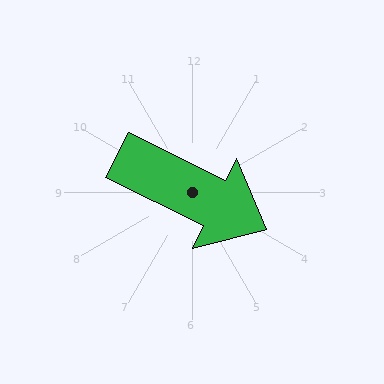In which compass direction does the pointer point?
Southeast.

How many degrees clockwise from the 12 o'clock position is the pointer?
Approximately 116 degrees.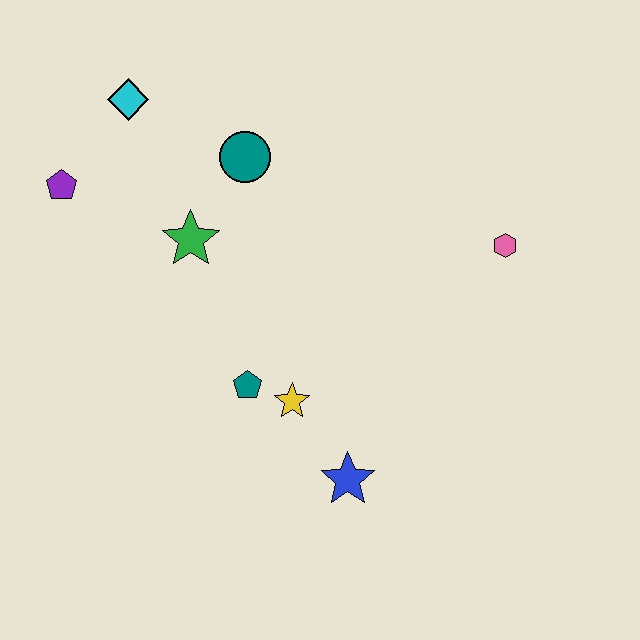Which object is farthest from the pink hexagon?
The purple pentagon is farthest from the pink hexagon.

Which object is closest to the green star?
The teal circle is closest to the green star.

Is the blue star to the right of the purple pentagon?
Yes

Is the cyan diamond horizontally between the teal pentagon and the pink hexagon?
No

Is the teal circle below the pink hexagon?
No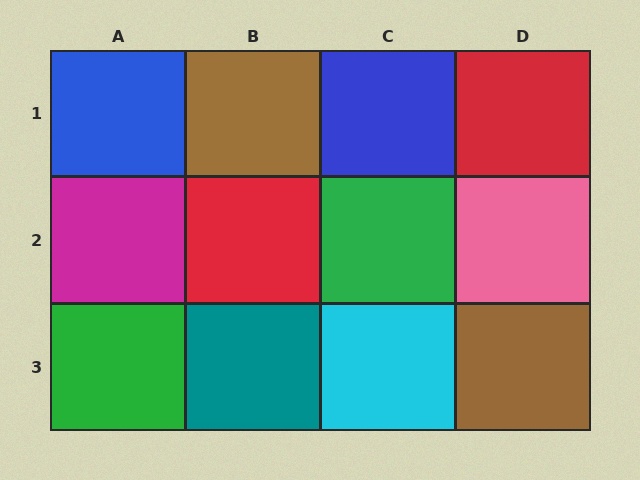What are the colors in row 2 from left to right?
Magenta, red, green, pink.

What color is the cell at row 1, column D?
Red.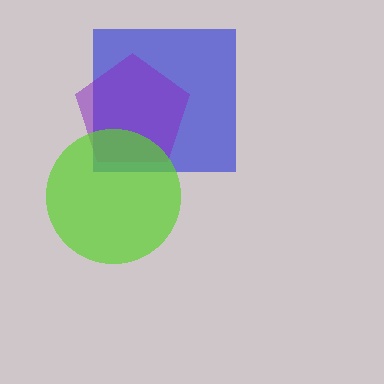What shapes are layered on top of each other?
The layered shapes are: a blue square, a purple pentagon, a lime circle.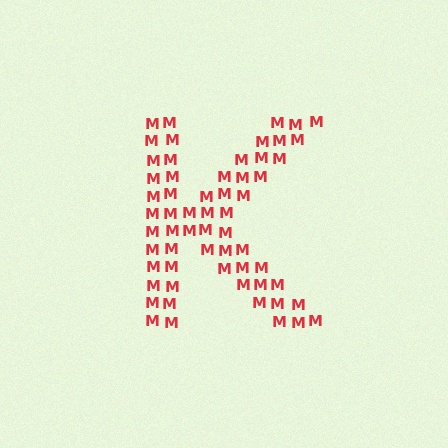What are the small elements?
The small elements are letter M's.